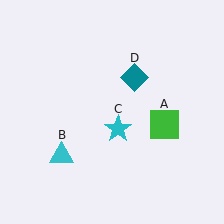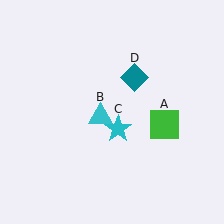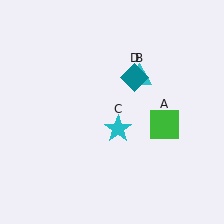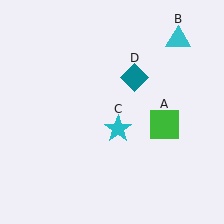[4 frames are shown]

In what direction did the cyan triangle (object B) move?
The cyan triangle (object B) moved up and to the right.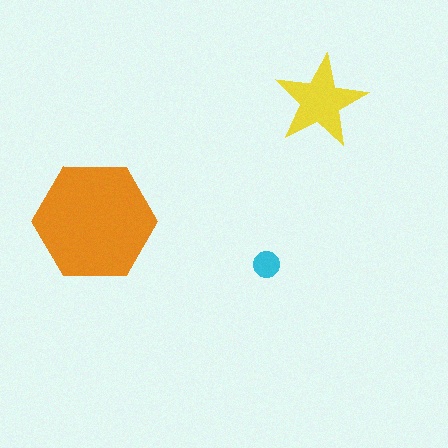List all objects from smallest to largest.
The cyan circle, the yellow star, the orange hexagon.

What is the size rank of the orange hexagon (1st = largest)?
1st.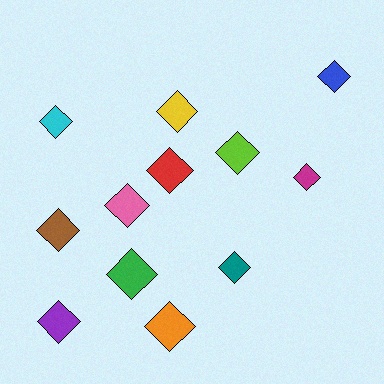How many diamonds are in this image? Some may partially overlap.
There are 12 diamonds.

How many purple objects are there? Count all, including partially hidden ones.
There is 1 purple object.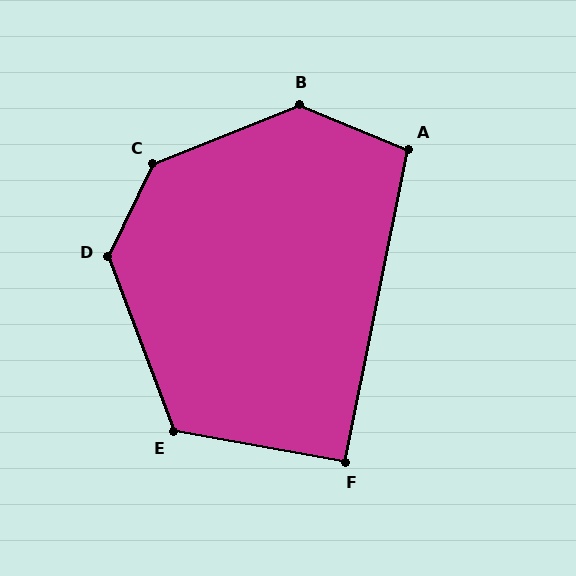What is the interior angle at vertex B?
Approximately 136 degrees (obtuse).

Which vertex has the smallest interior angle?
F, at approximately 91 degrees.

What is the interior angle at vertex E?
Approximately 121 degrees (obtuse).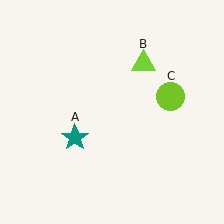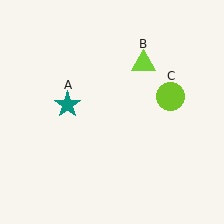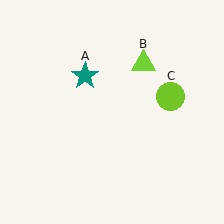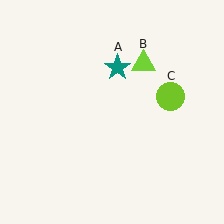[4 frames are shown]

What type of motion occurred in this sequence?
The teal star (object A) rotated clockwise around the center of the scene.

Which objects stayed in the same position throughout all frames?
Lime triangle (object B) and lime circle (object C) remained stationary.